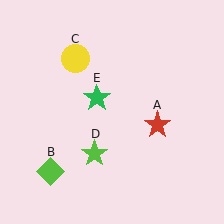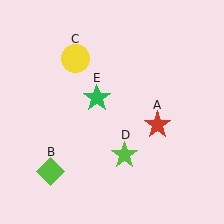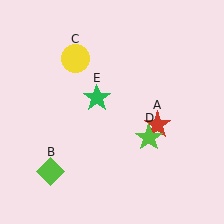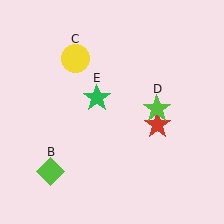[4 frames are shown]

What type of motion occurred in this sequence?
The lime star (object D) rotated counterclockwise around the center of the scene.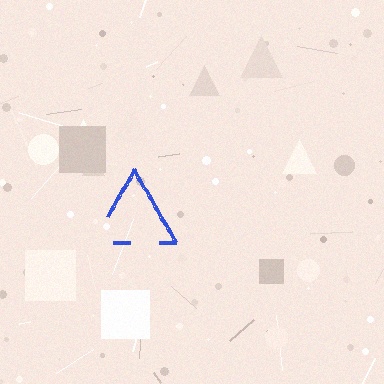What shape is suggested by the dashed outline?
The dashed outline suggests a triangle.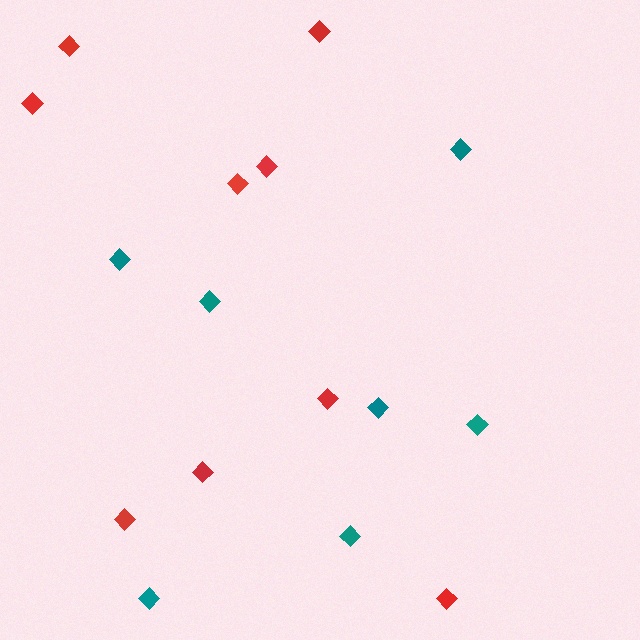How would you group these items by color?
There are 2 groups: one group of red diamonds (9) and one group of teal diamonds (7).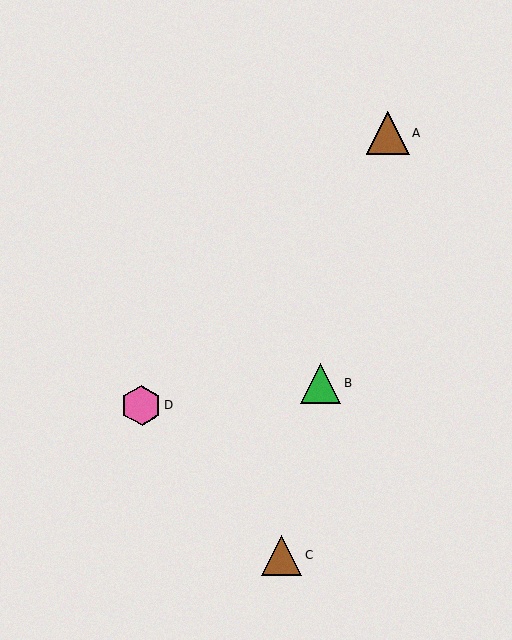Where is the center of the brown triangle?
The center of the brown triangle is at (282, 555).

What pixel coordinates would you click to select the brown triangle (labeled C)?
Click at (282, 555) to select the brown triangle C.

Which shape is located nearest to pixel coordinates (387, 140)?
The brown triangle (labeled A) at (388, 133) is nearest to that location.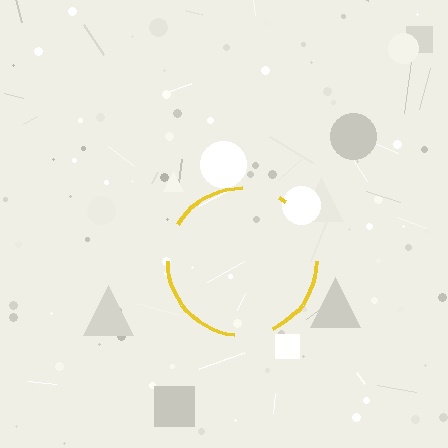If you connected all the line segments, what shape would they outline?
They would outline a circle.